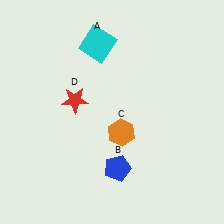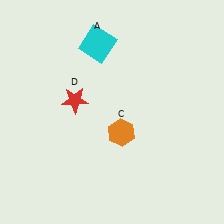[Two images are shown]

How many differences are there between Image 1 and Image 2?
There is 1 difference between the two images.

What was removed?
The blue pentagon (B) was removed in Image 2.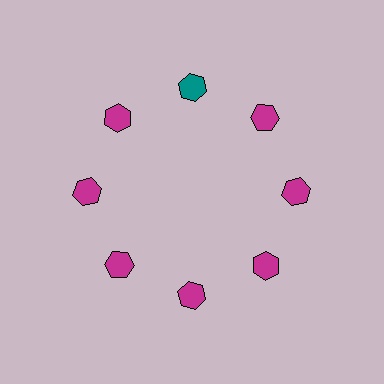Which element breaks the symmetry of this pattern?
The teal hexagon at roughly the 12 o'clock position breaks the symmetry. All other shapes are magenta hexagons.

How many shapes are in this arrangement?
There are 8 shapes arranged in a ring pattern.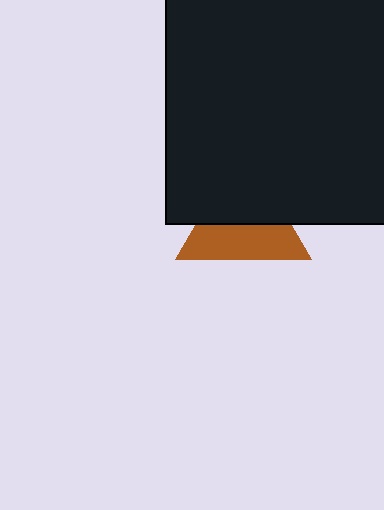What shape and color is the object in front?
The object in front is a black square.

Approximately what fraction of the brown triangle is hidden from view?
Roughly 50% of the brown triangle is hidden behind the black square.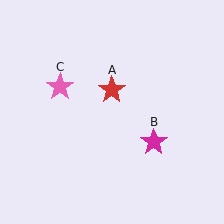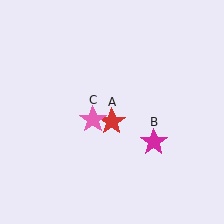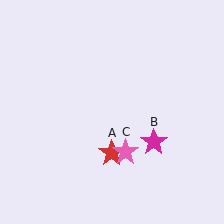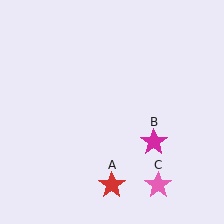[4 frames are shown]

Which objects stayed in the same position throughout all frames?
Magenta star (object B) remained stationary.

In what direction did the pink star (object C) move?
The pink star (object C) moved down and to the right.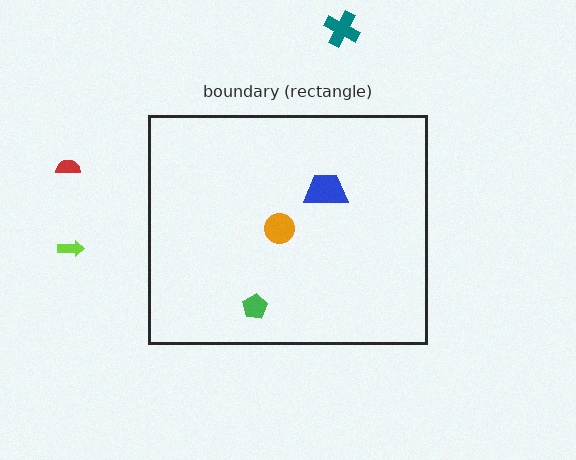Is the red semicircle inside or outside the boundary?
Outside.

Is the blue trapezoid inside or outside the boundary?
Inside.